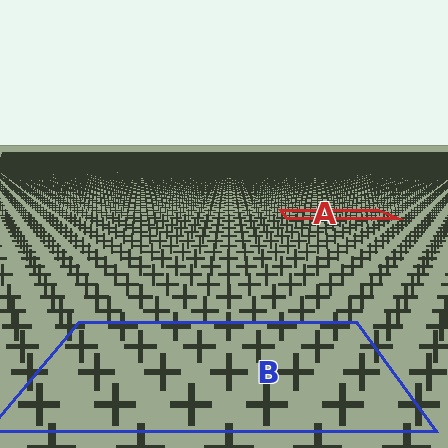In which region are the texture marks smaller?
The texture marks are smaller in region A, because it is farther away.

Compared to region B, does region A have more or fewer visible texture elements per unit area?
Region A has more texture elements per unit area — they are packed more densely because it is farther away.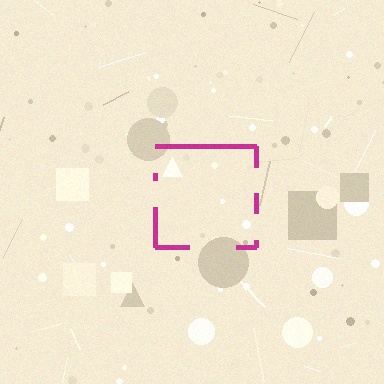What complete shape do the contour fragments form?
The contour fragments form a square.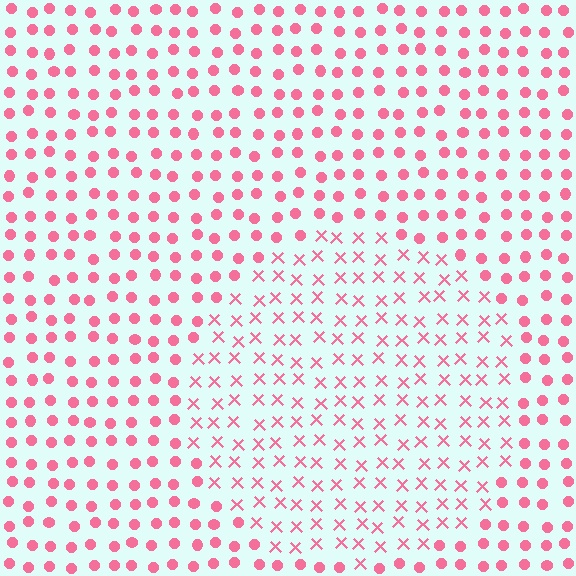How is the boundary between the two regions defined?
The boundary is defined by a change in element shape: X marks inside vs. circles outside. All elements share the same color and spacing.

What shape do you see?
I see a circle.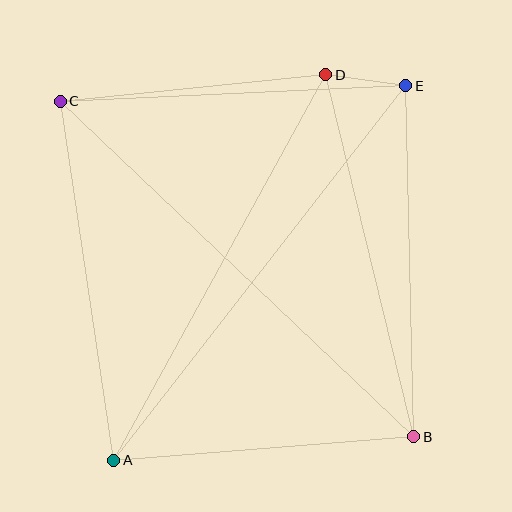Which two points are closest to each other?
Points D and E are closest to each other.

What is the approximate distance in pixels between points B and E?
The distance between B and E is approximately 351 pixels.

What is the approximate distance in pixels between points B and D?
The distance between B and D is approximately 373 pixels.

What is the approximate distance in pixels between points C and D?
The distance between C and D is approximately 267 pixels.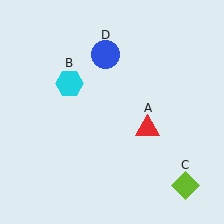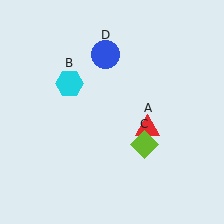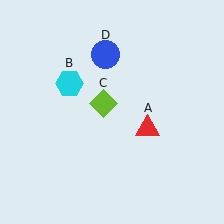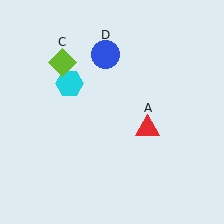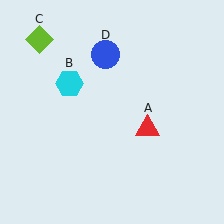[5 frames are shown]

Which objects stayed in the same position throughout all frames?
Red triangle (object A) and cyan hexagon (object B) and blue circle (object D) remained stationary.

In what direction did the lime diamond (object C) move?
The lime diamond (object C) moved up and to the left.